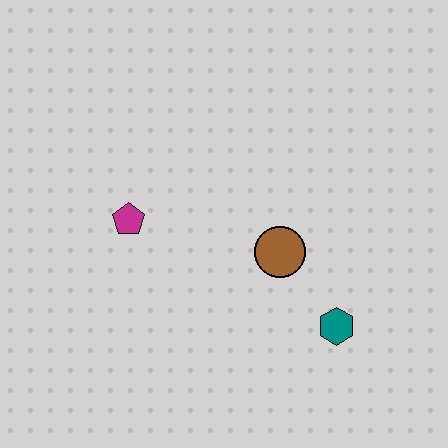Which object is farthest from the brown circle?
The magenta pentagon is farthest from the brown circle.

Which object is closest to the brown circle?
The teal hexagon is closest to the brown circle.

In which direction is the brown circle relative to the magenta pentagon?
The brown circle is to the right of the magenta pentagon.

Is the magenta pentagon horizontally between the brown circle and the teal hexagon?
No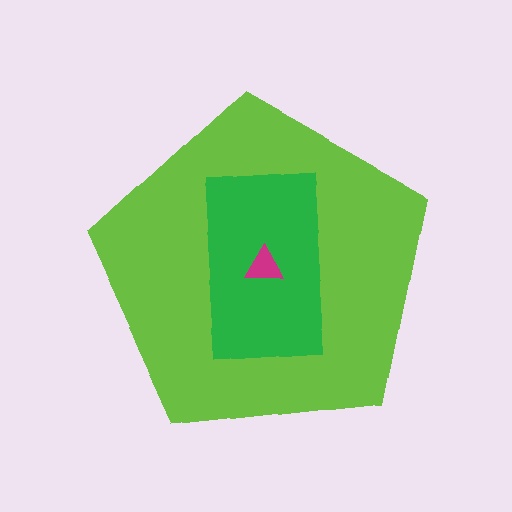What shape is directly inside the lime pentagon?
The green rectangle.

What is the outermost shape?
The lime pentagon.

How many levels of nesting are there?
3.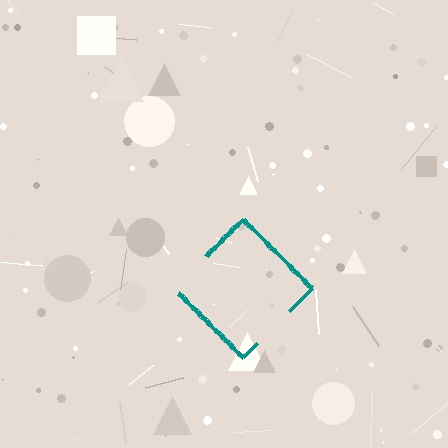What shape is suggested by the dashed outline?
The dashed outline suggests a diamond.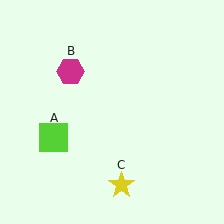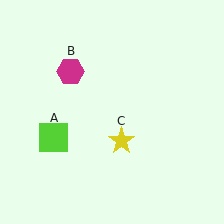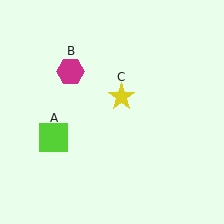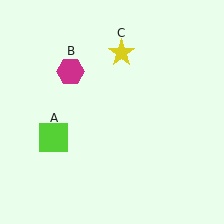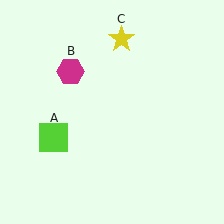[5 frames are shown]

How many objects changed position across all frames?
1 object changed position: yellow star (object C).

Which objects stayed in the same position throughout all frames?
Lime square (object A) and magenta hexagon (object B) remained stationary.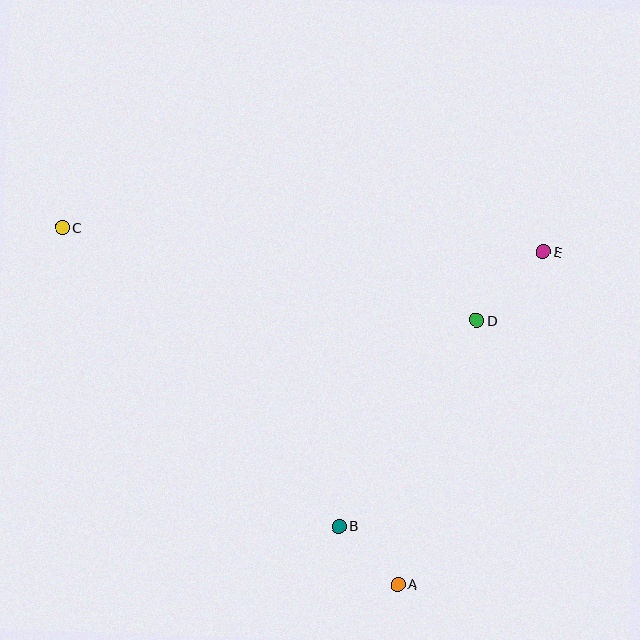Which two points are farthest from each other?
Points A and C are farthest from each other.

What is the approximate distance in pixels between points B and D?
The distance between B and D is approximately 248 pixels.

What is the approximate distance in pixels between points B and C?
The distance between B and C is approximately 407 pixels.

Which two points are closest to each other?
Points A and B are closest to each other.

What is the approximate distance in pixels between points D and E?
The distance between D and E is approximately 96 pixels.